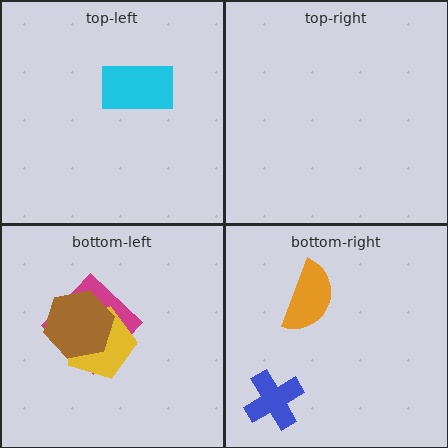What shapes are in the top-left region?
The cyan rectangle.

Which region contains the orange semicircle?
The bottom-right region.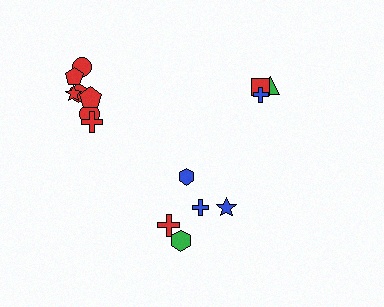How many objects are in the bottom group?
There are 5 objects.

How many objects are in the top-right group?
There are 3 objects.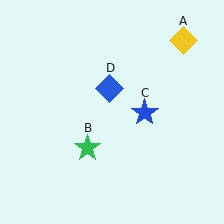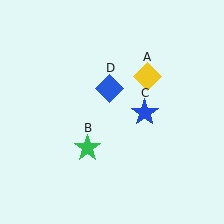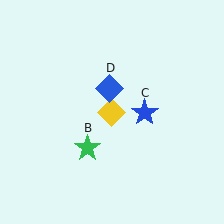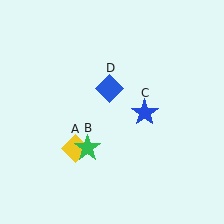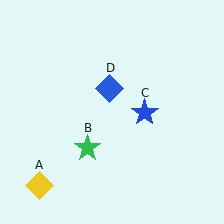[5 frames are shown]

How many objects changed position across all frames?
1 object changed position: yellow diamond (object A).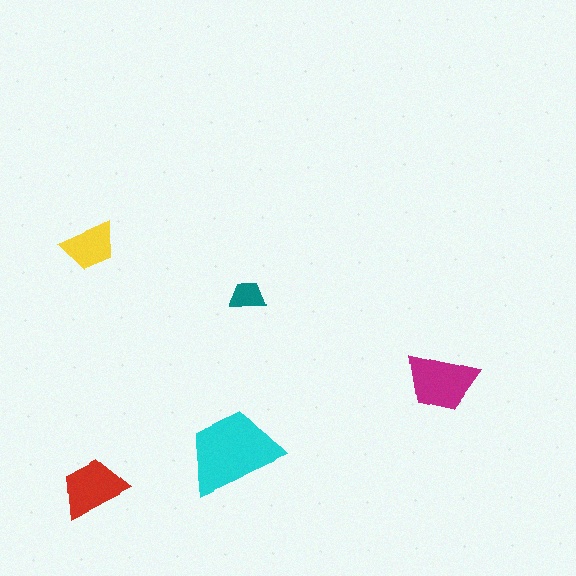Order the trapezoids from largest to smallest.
the cyan one, the magenta one, the red one, the yellow one, the teal one.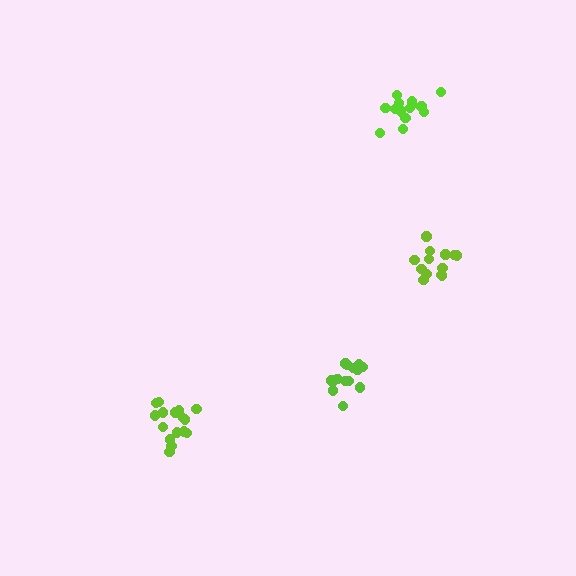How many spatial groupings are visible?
There are 4 spatial groupings.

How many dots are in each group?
Group 1: 16 dots, Group 2: 13 dots, Group 3: 14 dots, Group 4: 15 dots (58 total).